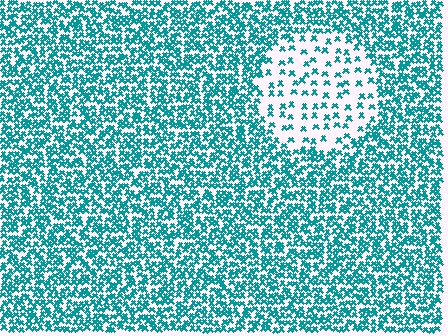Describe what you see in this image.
The image contains small teal elements arranged at two different densities. A circle-shaped region is visible where the elements are less densely packed than the surrounding area.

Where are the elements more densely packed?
The elements are more densely packed outside the circle boundary.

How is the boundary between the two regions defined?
The boundary is defined by a change in element density (approximately 2.9x ratio). All elements are the same color, size, and shape.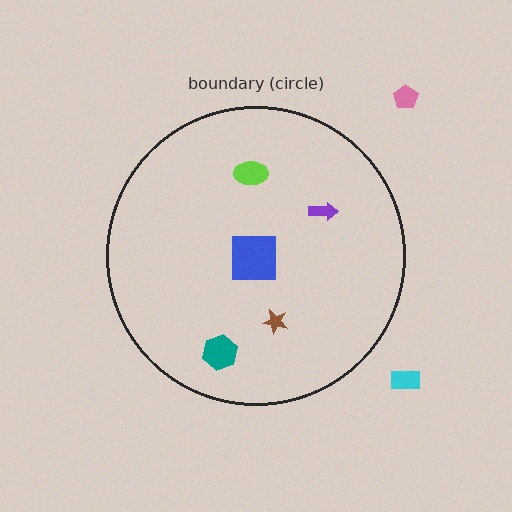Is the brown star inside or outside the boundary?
Inside.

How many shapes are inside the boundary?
5 inside, 2 outside.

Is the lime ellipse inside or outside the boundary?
Inside.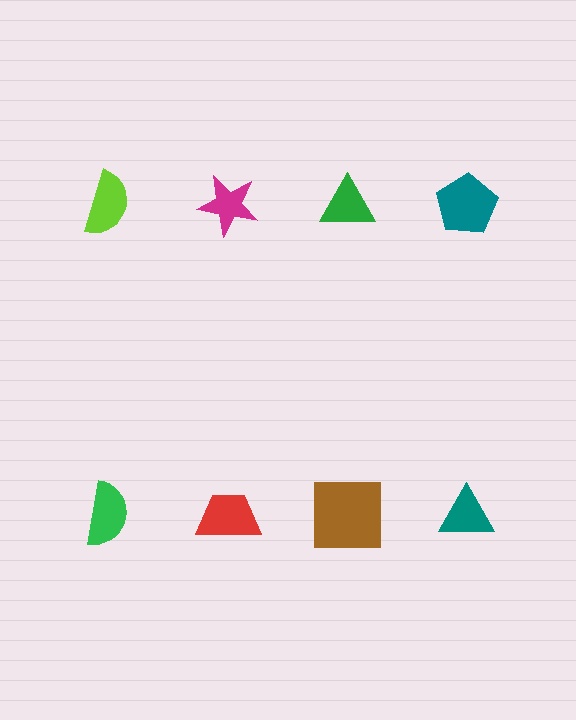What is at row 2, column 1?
A green semicircle.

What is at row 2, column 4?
A teal triangle.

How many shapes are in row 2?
4 shapes.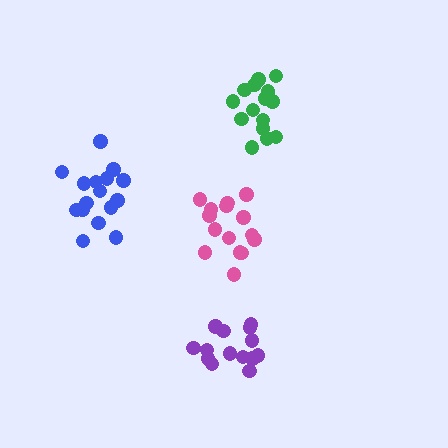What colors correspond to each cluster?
The clusters are colored: pink, blue, green, purple.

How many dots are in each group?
Group 1: 15 dots, Group 2: 16 dots, Group 3: 15 dots, Group 4: 15 dots (61 total).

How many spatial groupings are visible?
There are 4 spatial groupings.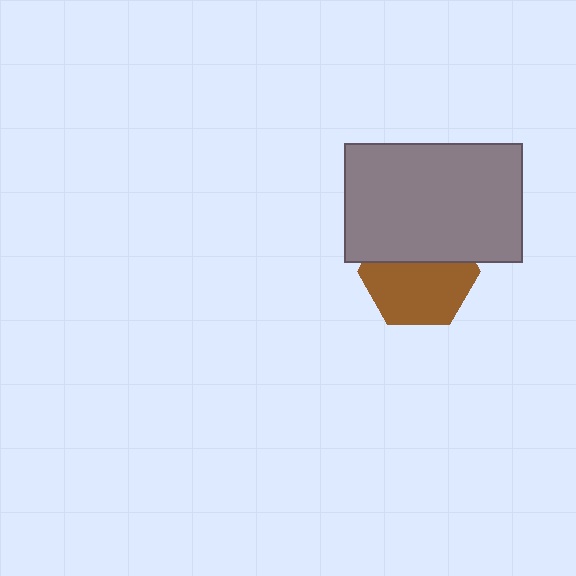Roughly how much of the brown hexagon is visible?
About half of it is visible (roughly 59%).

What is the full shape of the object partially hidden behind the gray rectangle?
The partially hidden object is a brown hexagon.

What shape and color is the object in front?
The object in front is a gray rectangle.